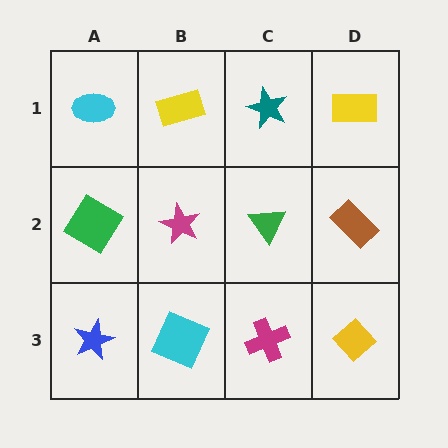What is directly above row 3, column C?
A green triangle.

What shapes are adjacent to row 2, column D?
A yellow rectangle (row 1, column D), a yellow diamond (row 3, column D), a green triangle (row 2, column C).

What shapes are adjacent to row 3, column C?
A green triangle (row 2, column C), a cyan square (row 3, column B), a yellow diamond (row 3, column D).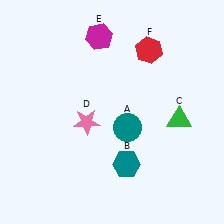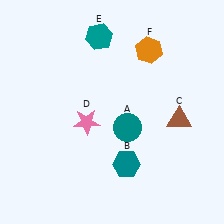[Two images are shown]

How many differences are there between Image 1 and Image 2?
There are 3 differences between the two images.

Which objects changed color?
C changed from green to brown. E changed from magenta to teal. F changed from red to orange.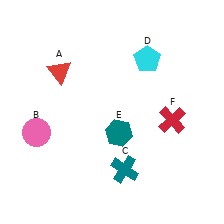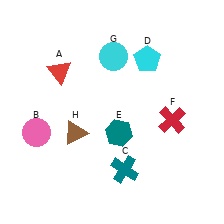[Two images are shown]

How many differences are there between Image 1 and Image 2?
There are 2 differences between the two images.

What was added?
A cyan circle (G), a brown triangle (H) were added in Image 2.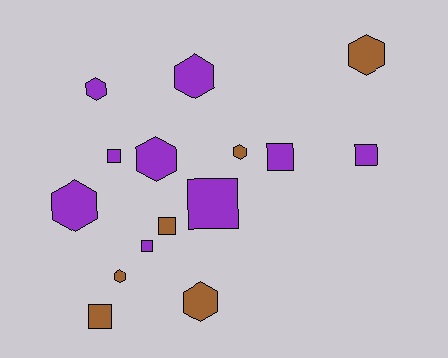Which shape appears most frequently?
Hexagon, with 8 objects.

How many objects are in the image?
There are 15 objects.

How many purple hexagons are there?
There are 4 purple hexagons.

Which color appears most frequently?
Purple, with 9 objects.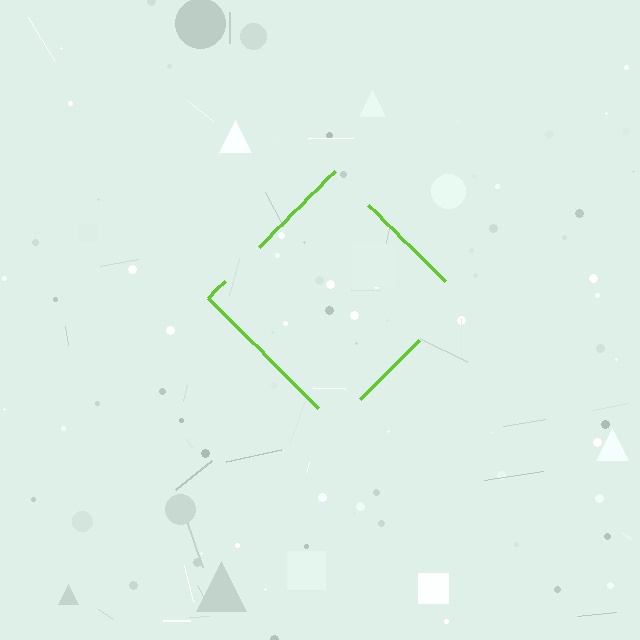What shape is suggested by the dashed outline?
The dashed outline suggests a diamond.